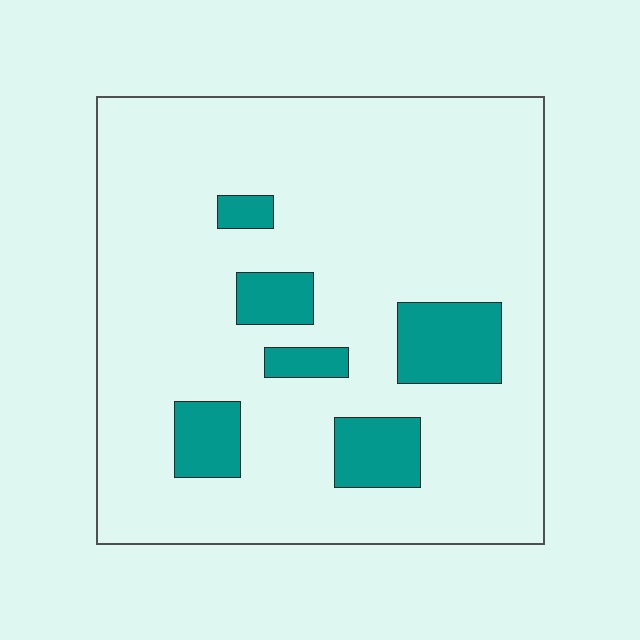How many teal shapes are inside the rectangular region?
6.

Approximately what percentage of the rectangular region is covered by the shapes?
Approximately 15%.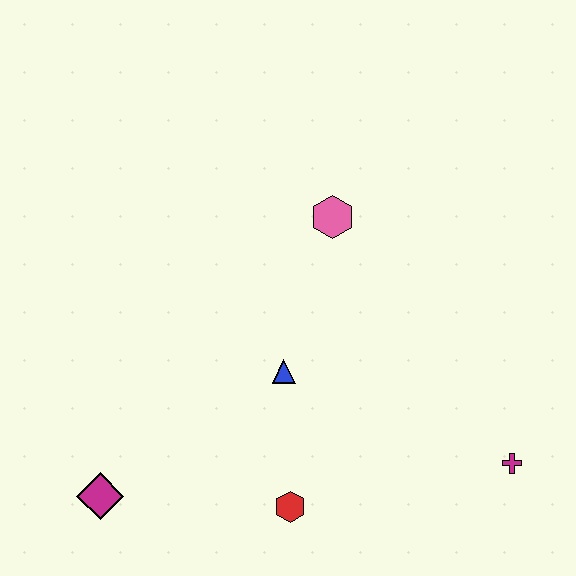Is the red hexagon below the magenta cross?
Yes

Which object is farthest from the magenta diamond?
The magenta cross is farthest from the magenta diamond.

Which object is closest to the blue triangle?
The red hexagon is closest to the blue triangle.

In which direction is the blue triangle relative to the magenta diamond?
The blue triangle is to the right of the magenta diamond.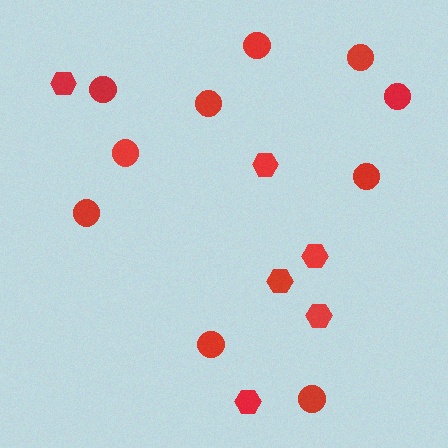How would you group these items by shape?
There are 2 groups: one group of hexagons (6) and one group of circles (10).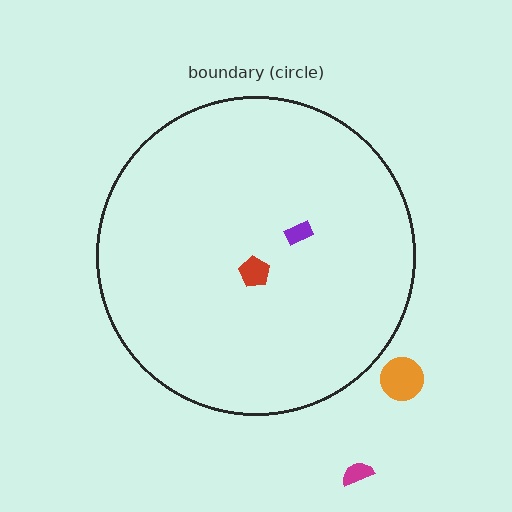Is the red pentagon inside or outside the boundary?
Inside.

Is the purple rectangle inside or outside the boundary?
Inside.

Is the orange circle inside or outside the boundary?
Outside.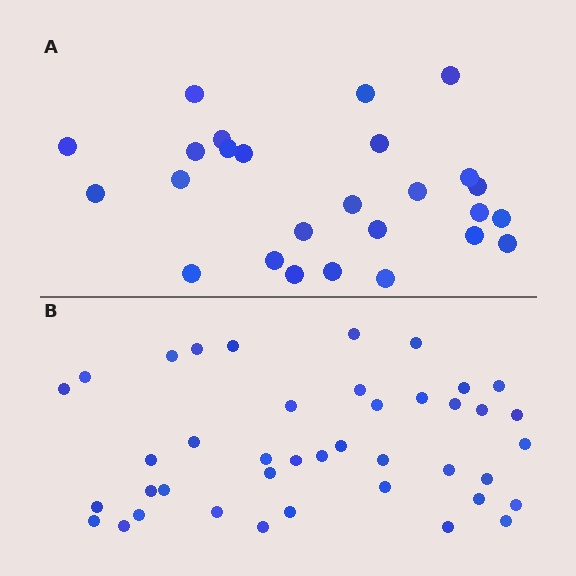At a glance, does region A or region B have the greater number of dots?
Region B (the bottom region) has more dots.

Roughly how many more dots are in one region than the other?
Region B has approximately 15 more dots than region A.